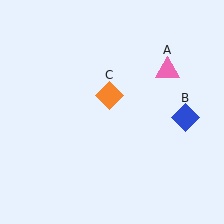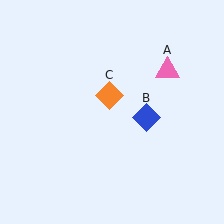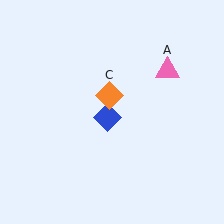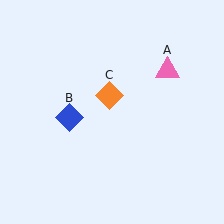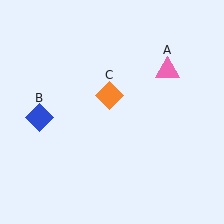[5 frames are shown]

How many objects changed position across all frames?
1 object changed position: blue diamond (object B).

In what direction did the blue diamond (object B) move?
The blue diamond (object B) moved left.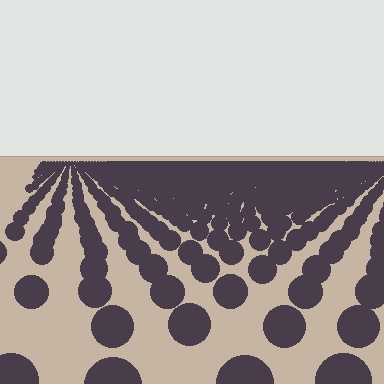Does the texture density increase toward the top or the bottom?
Density increases toward the top.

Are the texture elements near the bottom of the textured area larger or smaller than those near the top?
Larger. Near the bottom, elements are closer to the viewer and appear at a bigger on-screen size.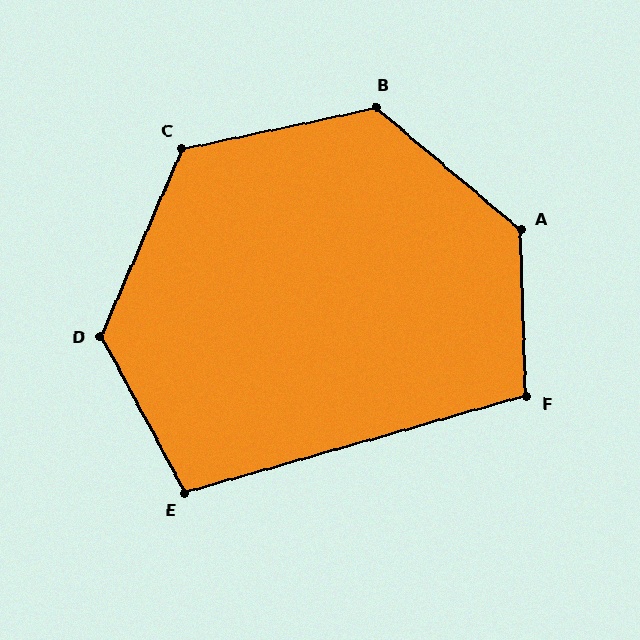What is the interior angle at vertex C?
Approximately 125 degrees (obtuse).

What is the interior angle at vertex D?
Approximately 128 degrees (obtuse).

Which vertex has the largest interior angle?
A, at approximately 132 degrees.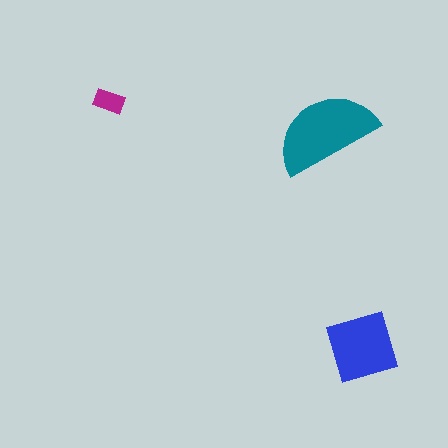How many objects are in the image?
There are 3 objects in the image.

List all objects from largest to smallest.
The teal semicircle, the blue square, the magenta rectangle.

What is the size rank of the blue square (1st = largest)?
2nd.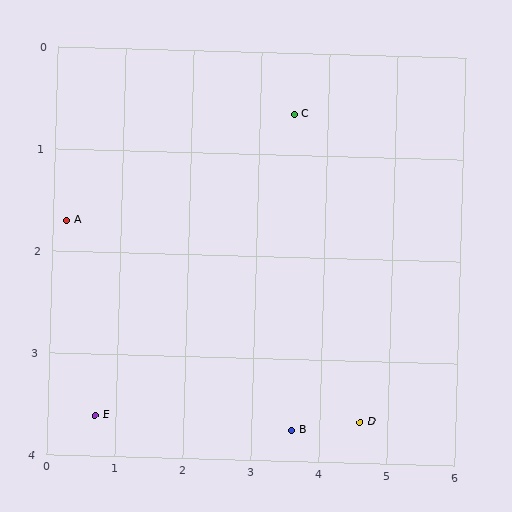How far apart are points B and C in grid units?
Points B and C are about 3.1 grid units apart.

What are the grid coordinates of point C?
Point C is at approximately (3.5, 0.6).